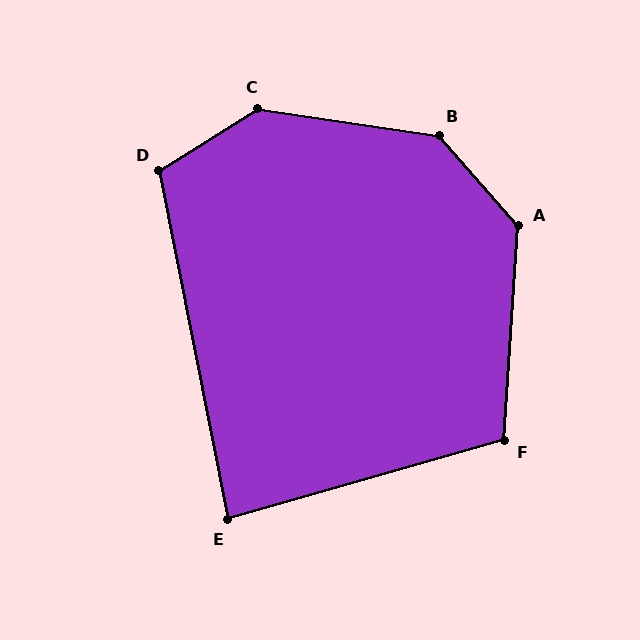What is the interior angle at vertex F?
Approximately 110 degrees (obtuse).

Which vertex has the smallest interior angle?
E, at approximately 85 degrees.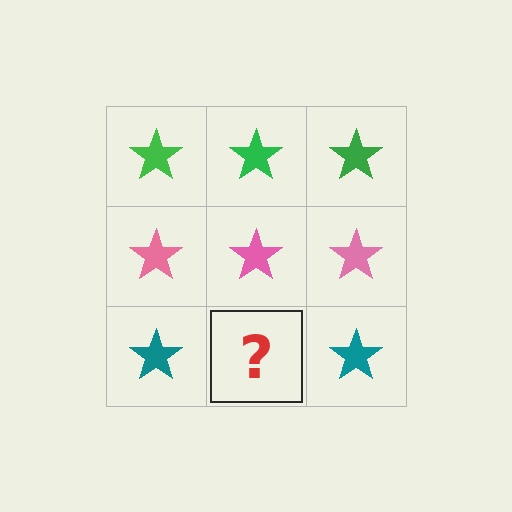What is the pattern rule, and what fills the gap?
The rule is that each row has a consistent color. The gap should be filled with a teal star.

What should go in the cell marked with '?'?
The missing cell should contain a teal star.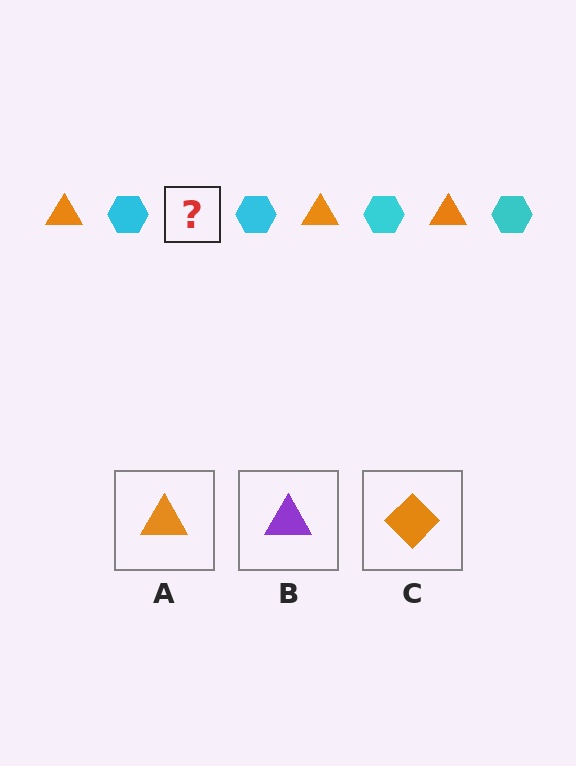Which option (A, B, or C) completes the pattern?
A.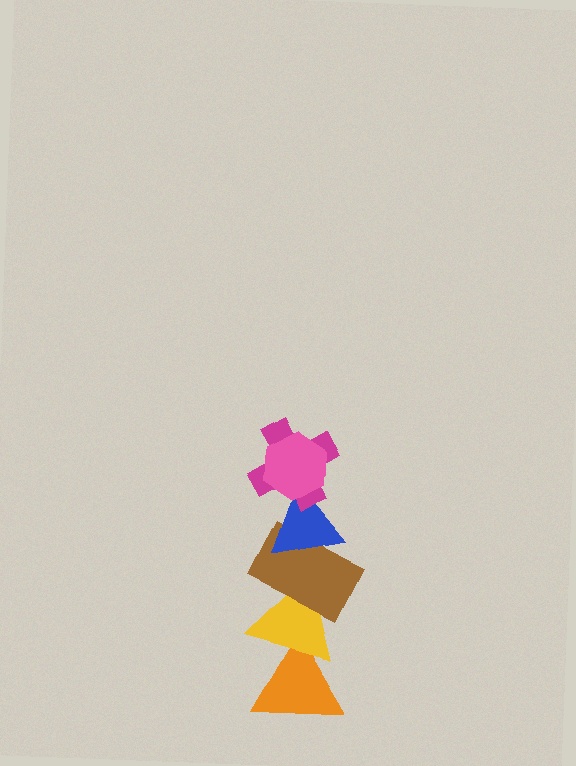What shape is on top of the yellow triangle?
The brown rectangle is on top of the yellow triangle.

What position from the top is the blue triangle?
The blue triangle is 3rd from the top.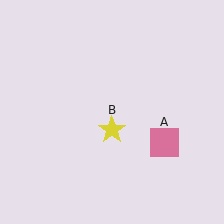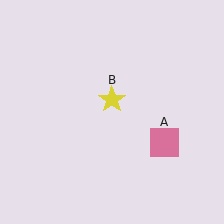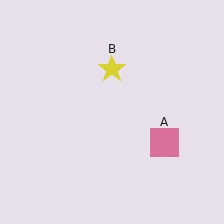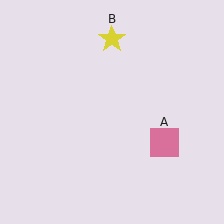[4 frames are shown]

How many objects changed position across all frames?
1 object changed position: yellow star (object B).